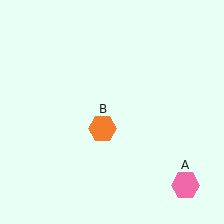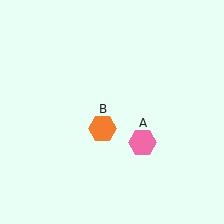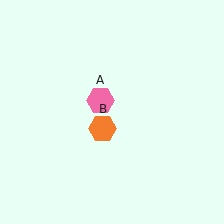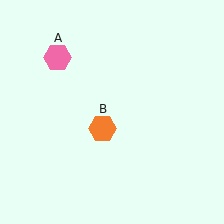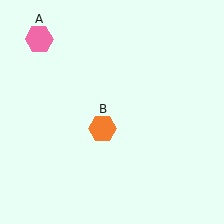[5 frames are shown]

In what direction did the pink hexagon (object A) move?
The pink hexagon (object A) moved up and to the left.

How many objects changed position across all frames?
1 object changed position: pink hexagon (object A).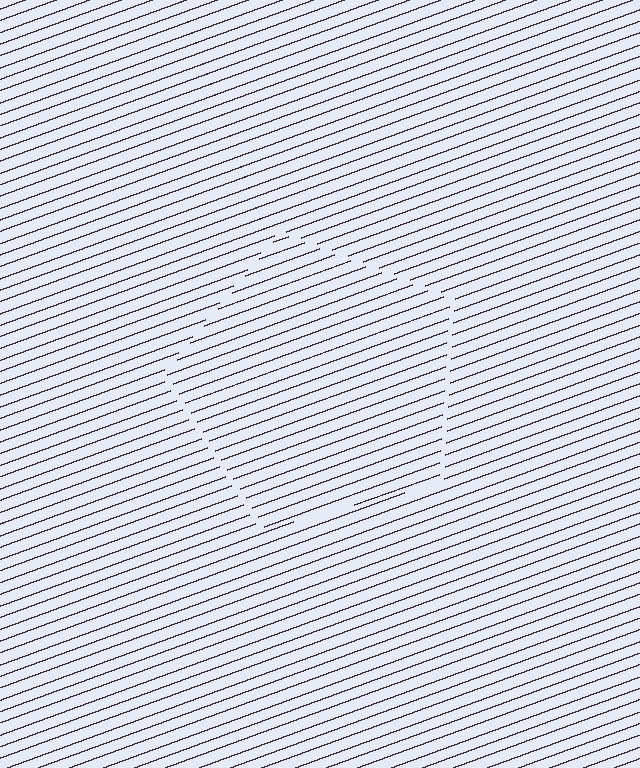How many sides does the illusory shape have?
5 sides — the line-ends trace a pentagon.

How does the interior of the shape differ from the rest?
The interior of the shape contains the same grating, shifted by half a period — the contour is defined by the phase discontinuity where line-ends from the inner and outer gratings abut.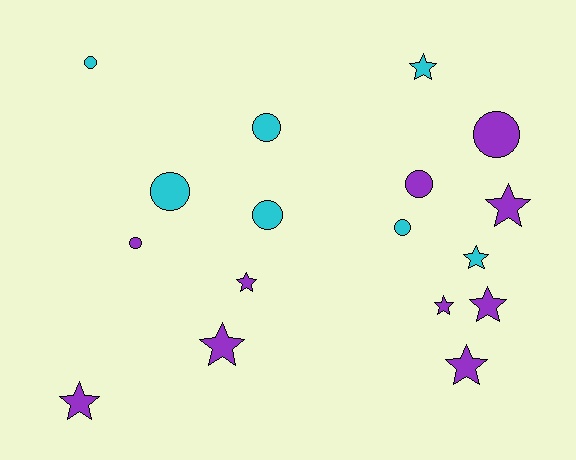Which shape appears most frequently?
Star, with 9 objects.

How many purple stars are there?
There are 7 purple stars.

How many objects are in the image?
There are 17 objects.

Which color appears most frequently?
Purple, with 10 objects.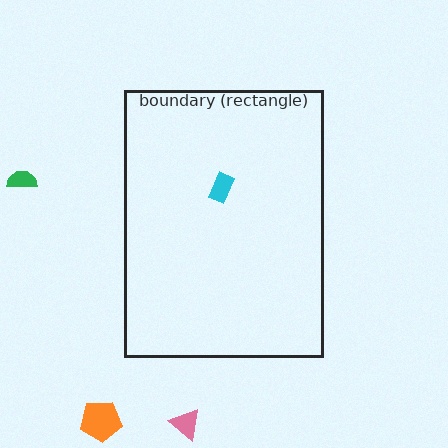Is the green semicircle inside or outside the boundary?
Outside.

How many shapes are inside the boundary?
1 inside, 3 outside.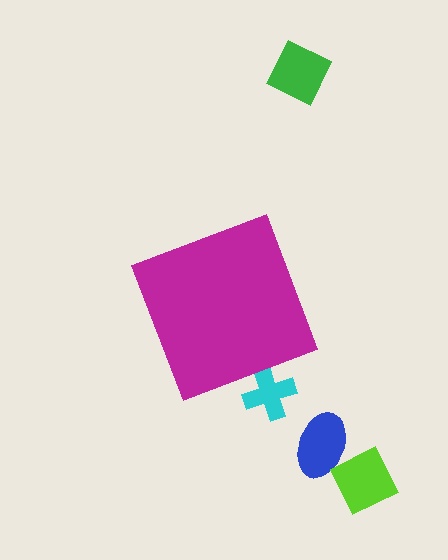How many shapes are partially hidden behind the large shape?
1 shape is partially hidden.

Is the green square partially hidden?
No, the green square is fully visible.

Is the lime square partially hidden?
No, the lime square is fully visible.